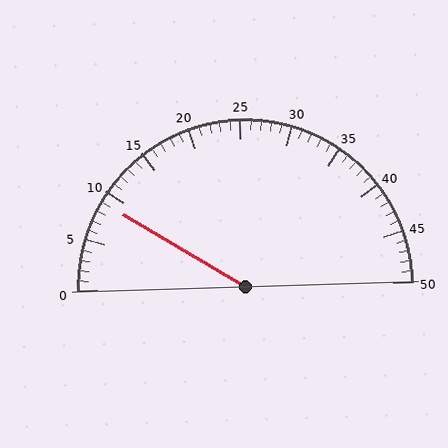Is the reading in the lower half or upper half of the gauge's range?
The reading is in the lower half of the range (0 to 50).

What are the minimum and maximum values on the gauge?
The gauge ranges from 0 to 50.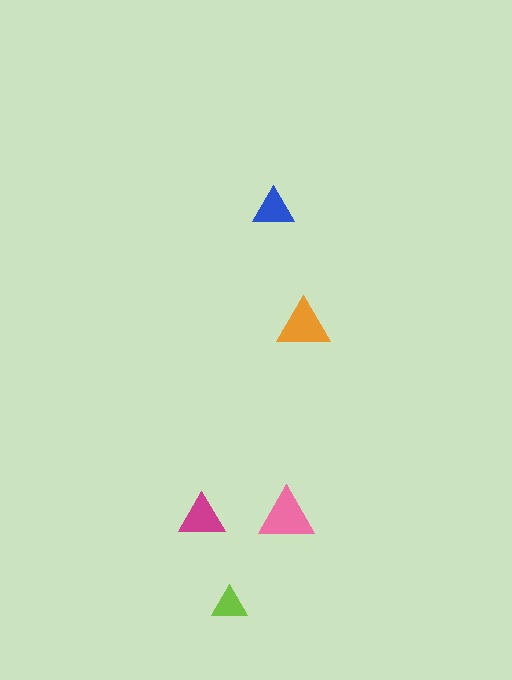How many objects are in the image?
There are 5 objects in the image.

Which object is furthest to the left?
The magenta triangle is leftmost.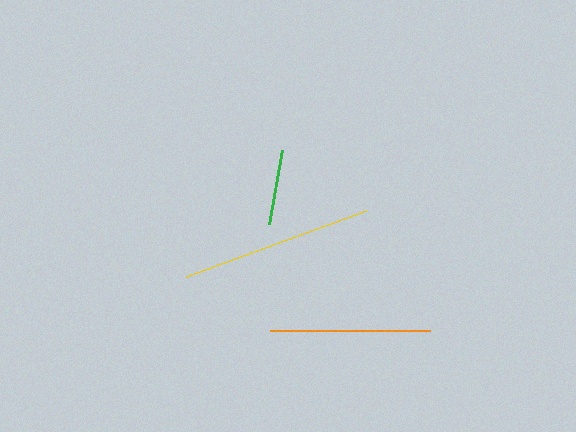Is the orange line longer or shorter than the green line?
The orange line is longer than the green line.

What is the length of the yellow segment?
The yellow segment is approximately 191 pixels long.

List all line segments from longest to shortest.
From longest to shortest: yellow, orange, green.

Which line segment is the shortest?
The green line is the shortest at approximately 76 pixels.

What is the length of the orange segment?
The orange segment is approximately 160 pixels long.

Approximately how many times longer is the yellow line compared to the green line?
The yellow line is approximately 2.5 times the length of the green line.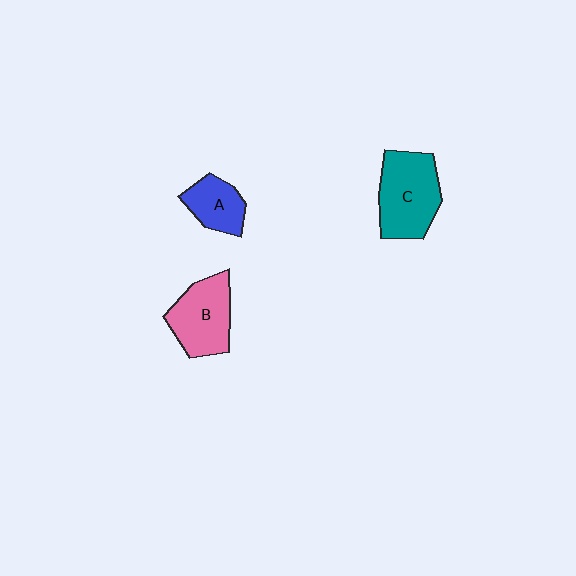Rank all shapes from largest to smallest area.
From largest to smallest: C (teal), B (pink), A (blue).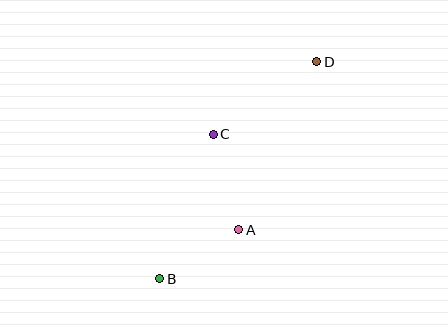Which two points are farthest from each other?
Points B and D are farthest from each other.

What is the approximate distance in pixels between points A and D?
The distance between A and D is approximately 185 pixels.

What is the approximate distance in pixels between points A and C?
The distance between A and C is approximately 99 pixels.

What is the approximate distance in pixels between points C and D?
The distance between C and D is approximately 126 pixels.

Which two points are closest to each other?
Points A and B are closest to each other.